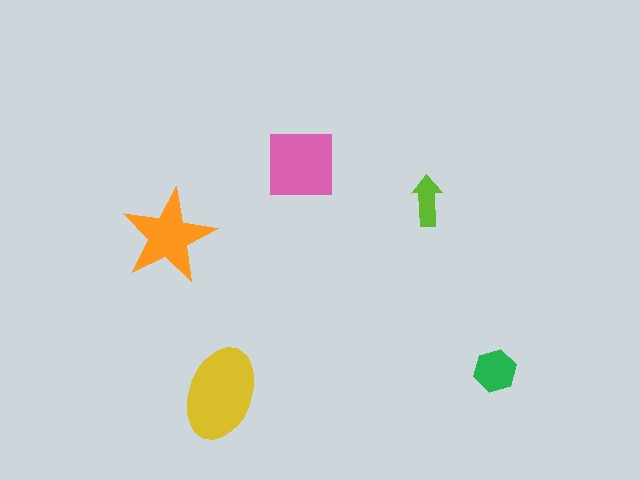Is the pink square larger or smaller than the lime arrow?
Larger.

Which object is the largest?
The yellow ellipse.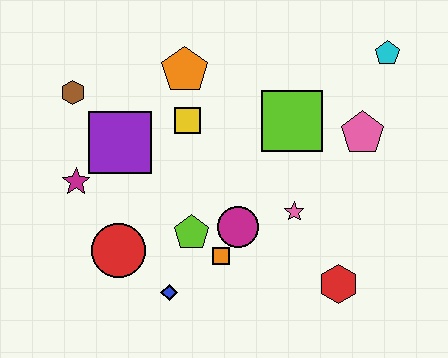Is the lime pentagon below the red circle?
No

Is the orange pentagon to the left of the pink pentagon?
Yes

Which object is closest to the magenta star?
The purple square is closest to the magenta star.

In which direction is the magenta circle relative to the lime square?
The magenta circle is below the lime square.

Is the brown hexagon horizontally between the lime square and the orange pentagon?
No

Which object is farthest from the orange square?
The cyan pentagon is farthest from the orange square.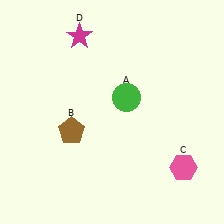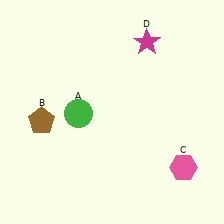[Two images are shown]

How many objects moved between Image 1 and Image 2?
3 objects moved between the two images.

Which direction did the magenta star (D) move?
The magenta star (D) moved right.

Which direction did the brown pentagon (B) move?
The brown pentagon (B) moved left.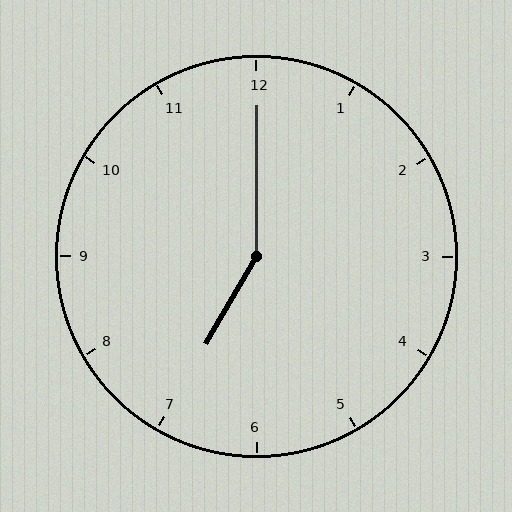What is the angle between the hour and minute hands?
Approximately 150 degrees.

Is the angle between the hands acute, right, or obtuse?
It is obtuse.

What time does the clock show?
7:00.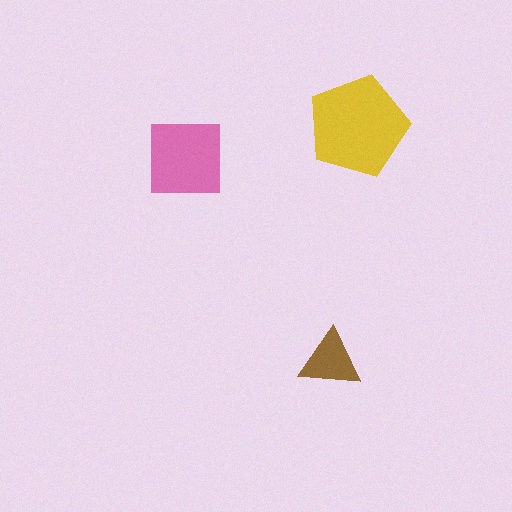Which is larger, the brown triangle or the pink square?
The pink square.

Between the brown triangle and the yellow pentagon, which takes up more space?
The yellow pentagon.